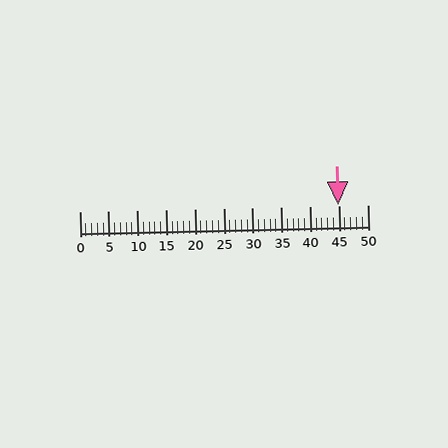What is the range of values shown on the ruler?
The ruler shows values from 0 to 50.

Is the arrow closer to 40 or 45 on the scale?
The arrow is closer to 45.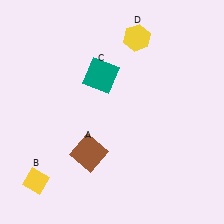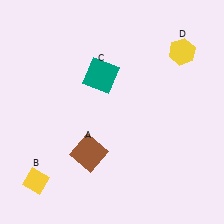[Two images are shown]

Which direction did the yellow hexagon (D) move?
The yellow hexagon (D) moved right.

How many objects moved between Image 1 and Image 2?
1 object moved between the two images.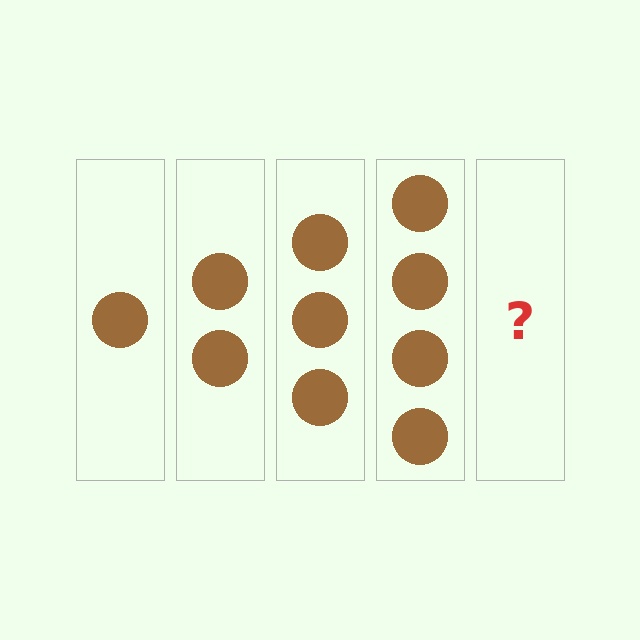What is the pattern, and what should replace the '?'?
The pattern is that each step adds one more circle. The '?' should be 5 circles.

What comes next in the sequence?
The next element should be 5 circles.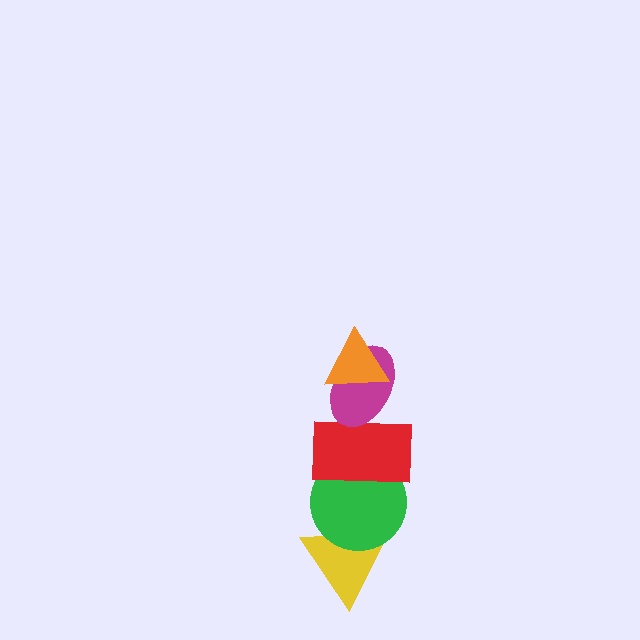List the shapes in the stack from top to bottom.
From top to bottom: the orange triangle, the magenta ellipse, the red rectangle, the green circle, the yellow triangle.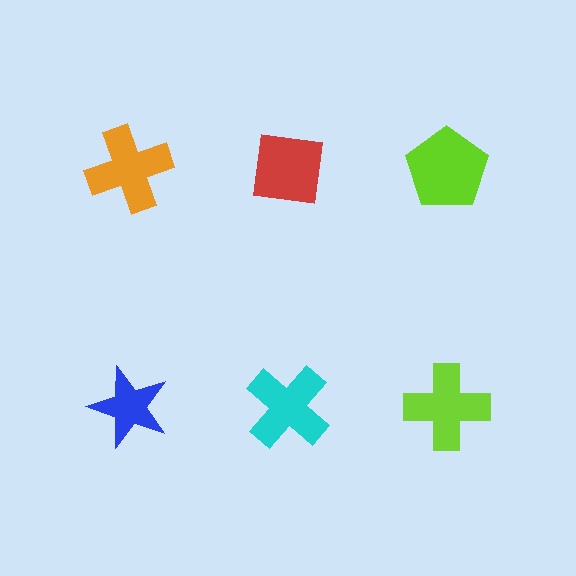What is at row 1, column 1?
An orange cross.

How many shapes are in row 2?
3 shapes.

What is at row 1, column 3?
A lime pentagon.